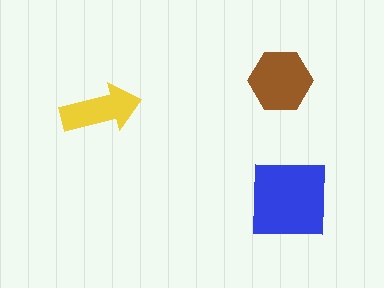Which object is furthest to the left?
The yellow arrow is leftmost.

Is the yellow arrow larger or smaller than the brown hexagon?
Smaller.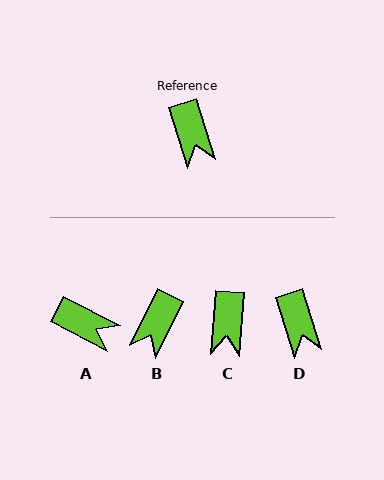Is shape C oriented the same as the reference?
No, it is off by about 22 degrees.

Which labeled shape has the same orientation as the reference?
D.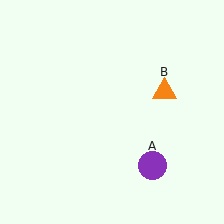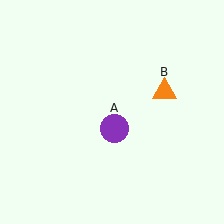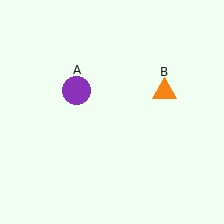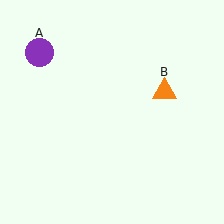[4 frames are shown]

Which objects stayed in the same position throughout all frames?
Orange triangle (object B) remained stationary.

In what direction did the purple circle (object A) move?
The purple circle (object A) moved up and to the left.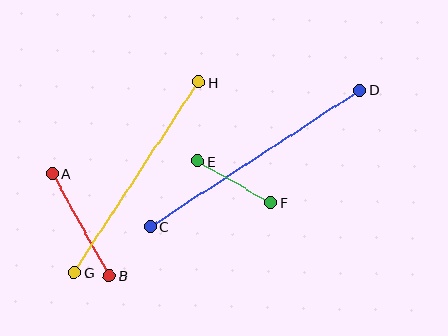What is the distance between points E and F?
The distance is approximately 85 pixels.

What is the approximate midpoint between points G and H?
The midpoint is at approximately (137, 177) pixels.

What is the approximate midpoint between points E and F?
The midpoint is at approximately (234, 182) pixels.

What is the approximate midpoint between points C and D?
The midpoint is at approximately (255, 159) pixels.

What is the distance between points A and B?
The distance is approximately 117 pixels.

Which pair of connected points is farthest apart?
Points C and D are farthest apart.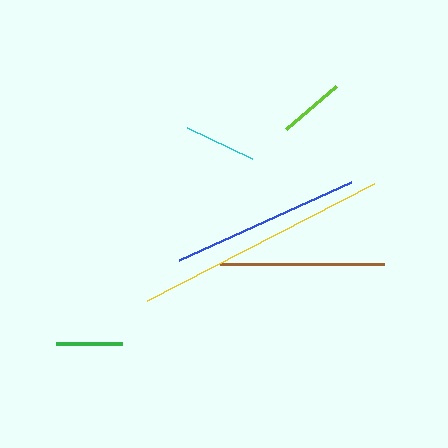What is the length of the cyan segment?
The cyan segment is approximately 72 pixels long.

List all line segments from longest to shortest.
From longest to shortest: yellow, blue, brown, cyan, green, lime.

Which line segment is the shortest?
The lime line is the shortest at approximately 65 pixels.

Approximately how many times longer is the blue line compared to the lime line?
The blue line is approximately 2.9 times the length of the lime line.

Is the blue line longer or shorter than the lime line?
The blue line is longer than the lime line.